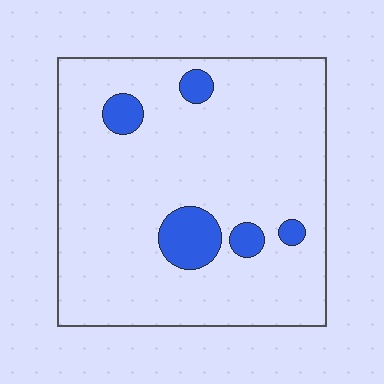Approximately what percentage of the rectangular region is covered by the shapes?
Approximately 10%.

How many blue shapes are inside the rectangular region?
5.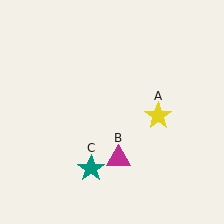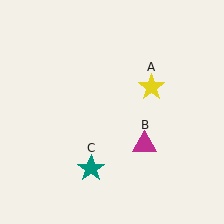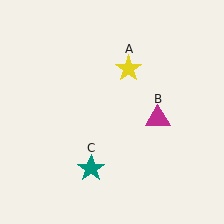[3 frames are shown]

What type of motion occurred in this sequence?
The yellow star (object A), magenta triangle (object B) rotated counterclockwise around the center of the scene.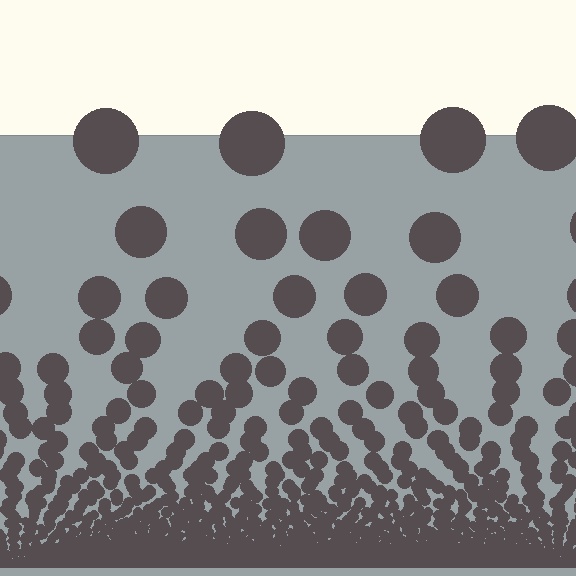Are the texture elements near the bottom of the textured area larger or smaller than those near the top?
Smaller. The gradient is inverted — elements near the bottom are smaller and denser.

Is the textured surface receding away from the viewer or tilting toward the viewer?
The surface appears to tilt toward the viewer. Texture elements get larger and sparser toward the top.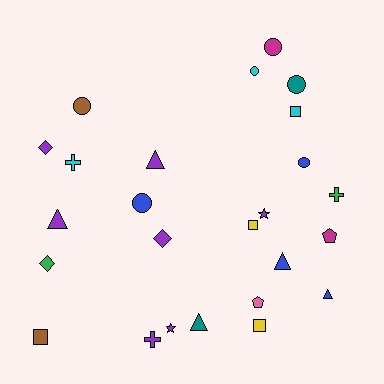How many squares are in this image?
There are 4 squares.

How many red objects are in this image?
There are no red objects.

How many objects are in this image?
There are 25 objects.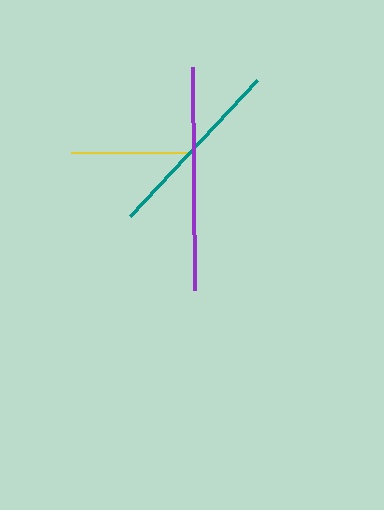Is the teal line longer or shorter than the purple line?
The purple line is longer than the teal line.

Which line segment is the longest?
The purple line is the longest at approximately 223 pixels.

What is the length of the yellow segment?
The yellow segment is approximately 121 pixels long.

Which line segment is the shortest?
The yellow line is the shortest at approximately 121 pixels.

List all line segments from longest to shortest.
From longest to shortest: purple, teal, yellow.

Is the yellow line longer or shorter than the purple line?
The purple line is longer than the yellow line.